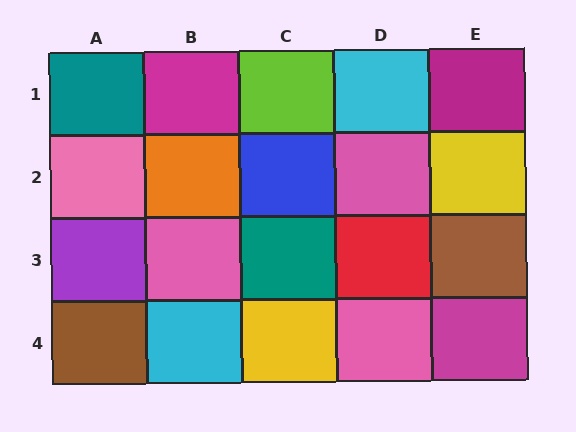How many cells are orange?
1 cell is orange.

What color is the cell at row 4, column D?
Pink.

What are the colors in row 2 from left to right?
Pink, orange, blue, pink, yellow.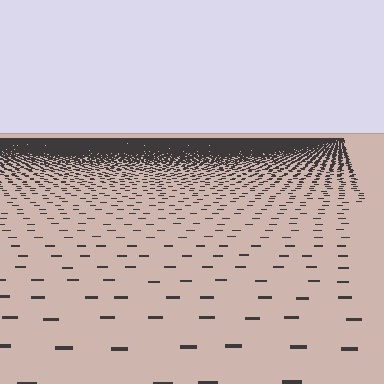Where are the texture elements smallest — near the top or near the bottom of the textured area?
Near the top.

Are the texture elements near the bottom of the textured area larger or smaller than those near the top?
Larger. Near the bottom, elements are closer to the viewer and appear at a bigger on-screen size.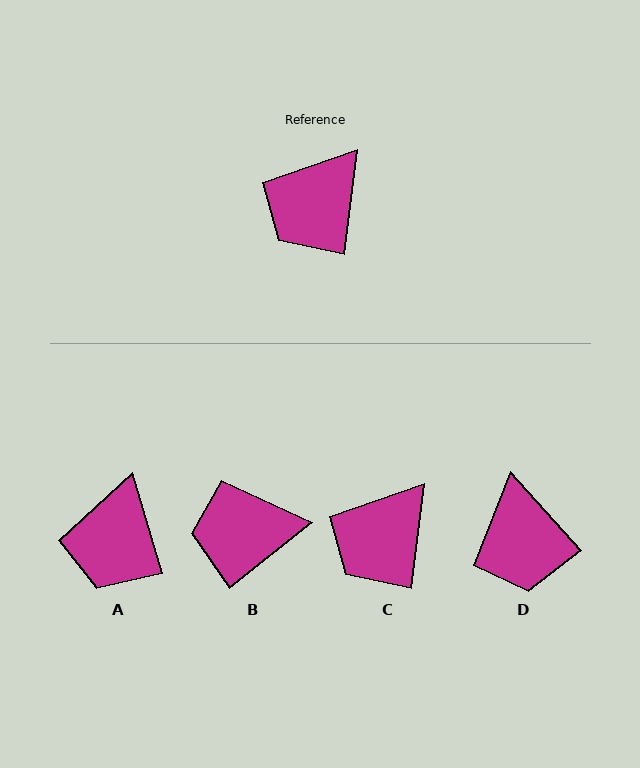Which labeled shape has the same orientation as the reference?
C.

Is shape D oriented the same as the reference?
No, it is off by about 49 degrees.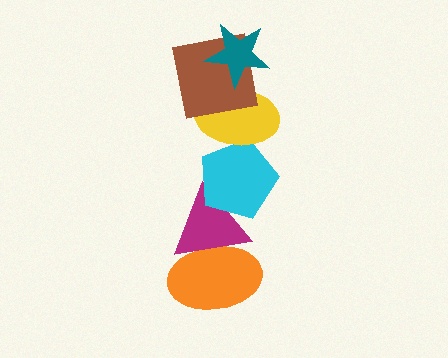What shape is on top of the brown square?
The teal star is on top of the brown square.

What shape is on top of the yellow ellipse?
The brown square is on top of the yellow ellipse.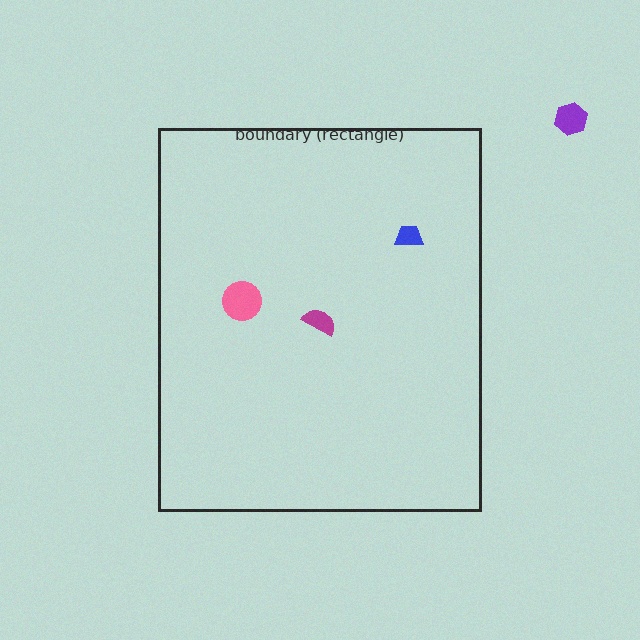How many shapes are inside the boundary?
3 inside, 1 outside.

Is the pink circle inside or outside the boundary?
Inside.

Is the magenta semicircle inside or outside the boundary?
Inside.